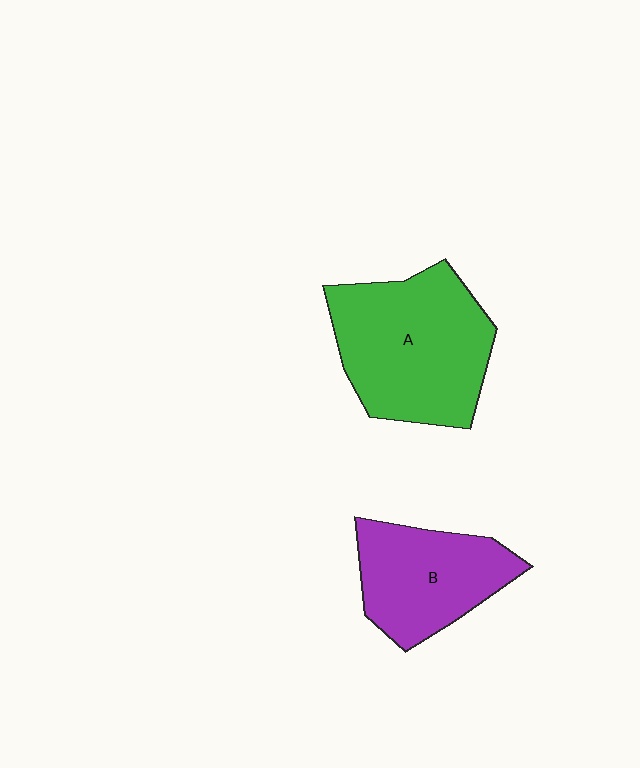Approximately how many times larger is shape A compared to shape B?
Approximately 1.4 times.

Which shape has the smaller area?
Shape B (purple).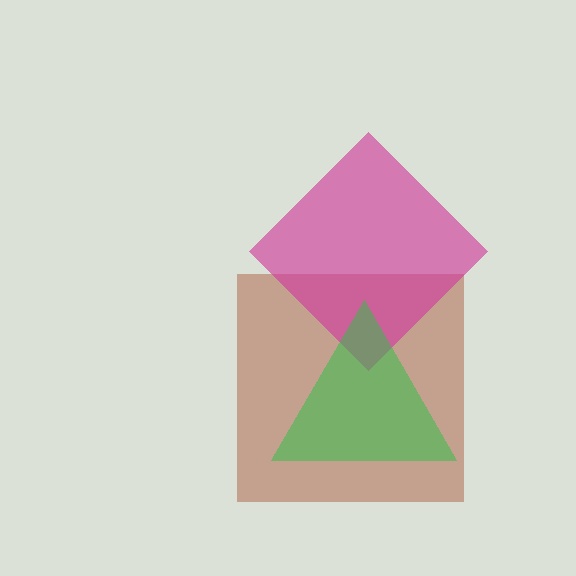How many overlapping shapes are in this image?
There are 3 overlapping shapes in the image.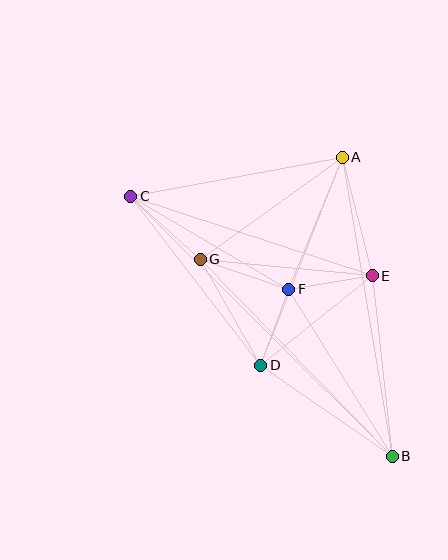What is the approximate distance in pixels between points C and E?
The distance between C and E is approximately 254 pixels.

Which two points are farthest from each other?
Points B and C are farthest from each other.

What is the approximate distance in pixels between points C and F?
The distance between C and F is approximately 183 pixels.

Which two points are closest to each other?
Points D and F are closest to each other.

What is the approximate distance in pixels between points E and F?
The distance between E and F is approximately 84 pixels.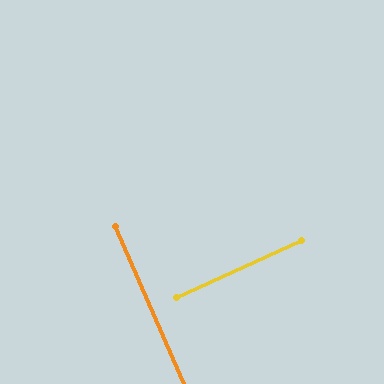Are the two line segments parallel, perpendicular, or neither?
Perpendicular — they meet at approximately 89°.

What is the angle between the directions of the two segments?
Approximately 89 degrees.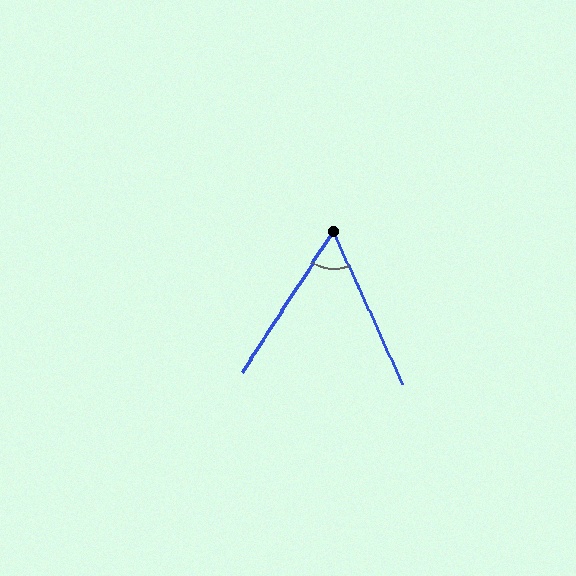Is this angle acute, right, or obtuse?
It is acute.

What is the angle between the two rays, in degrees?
Approximately 57 degrees.